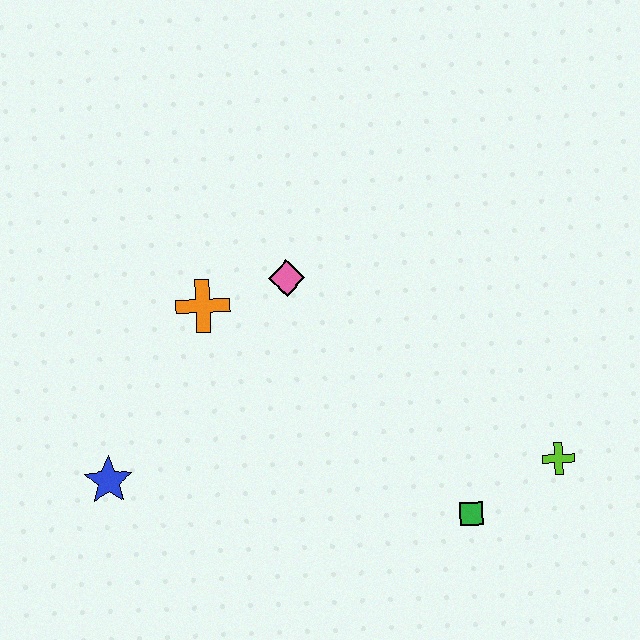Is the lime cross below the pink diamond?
Yes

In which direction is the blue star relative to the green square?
The blue star is to the left of the green square.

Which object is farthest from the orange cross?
The lime cross is farthest from the orange cross.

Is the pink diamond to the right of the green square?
No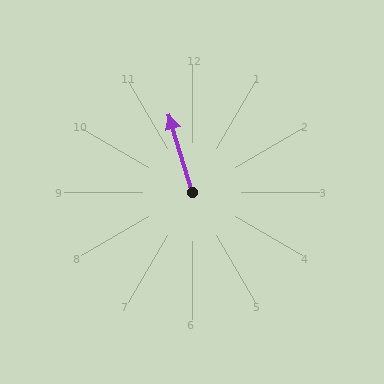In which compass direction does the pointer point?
North.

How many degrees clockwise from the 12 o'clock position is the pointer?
Approximately 343 degrees.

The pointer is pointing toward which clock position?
Roughly 11 o'clock.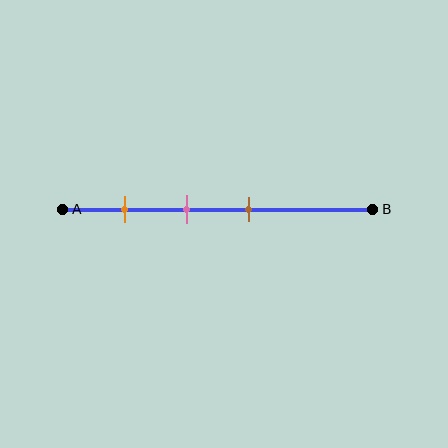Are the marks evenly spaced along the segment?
Yes, the marks are approximately evenly spaced.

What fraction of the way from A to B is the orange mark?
The orange mark is approximately 20% (0.2) of the way from A to B.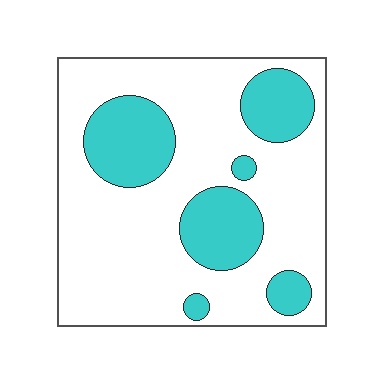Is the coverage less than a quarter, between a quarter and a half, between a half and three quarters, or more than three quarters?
Between a quarter and a half.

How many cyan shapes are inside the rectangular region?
6.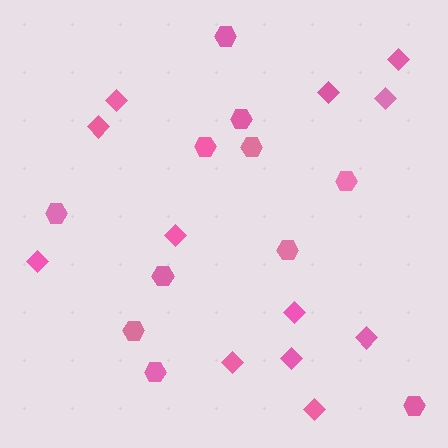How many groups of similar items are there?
There are 2 groups: one group of diamonds (12) and one group of hexagons (11).